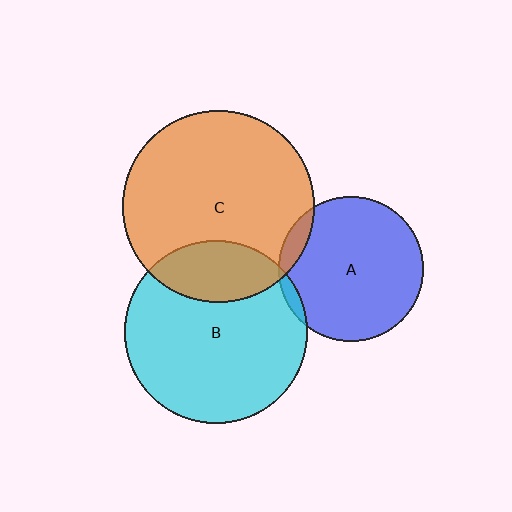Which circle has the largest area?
Circle C (orange).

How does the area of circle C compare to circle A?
Approximately 1.7 times.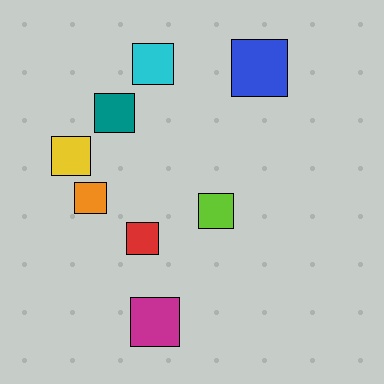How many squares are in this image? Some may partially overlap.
There are 8 squares.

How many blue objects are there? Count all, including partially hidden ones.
There is 1 blue object.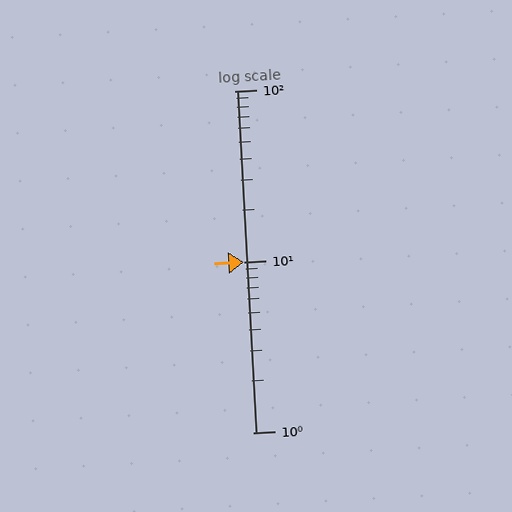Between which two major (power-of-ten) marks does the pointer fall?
The pointer is between 1 and 10.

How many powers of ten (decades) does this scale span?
The scale spans 2 decades, from 1 to 100.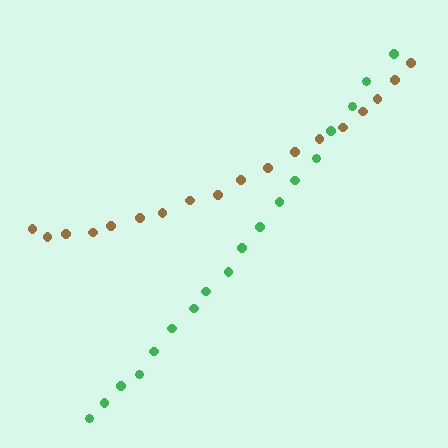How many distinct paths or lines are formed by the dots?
There are 2 distinct paths.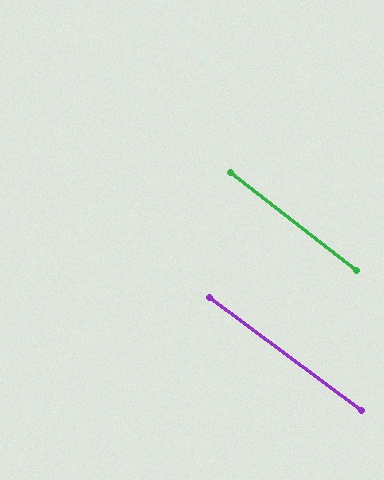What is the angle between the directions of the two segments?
Approximately 1 degree.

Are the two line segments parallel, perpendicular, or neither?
Parallel — their directions differ by only 1.2°.